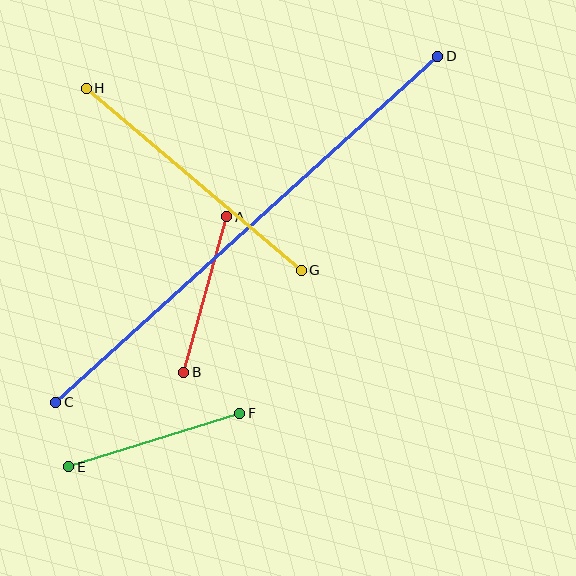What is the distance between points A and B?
The distance is approximately 162 pixels.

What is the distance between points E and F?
The distance is approximately 179 pixels.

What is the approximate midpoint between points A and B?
The midpoint is at approximately (205, 295) pixels.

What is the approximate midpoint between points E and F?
The midpoint is at approximately (154, 440) pixels.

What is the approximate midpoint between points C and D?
The midpoint is at approximately (247, 229) pixels.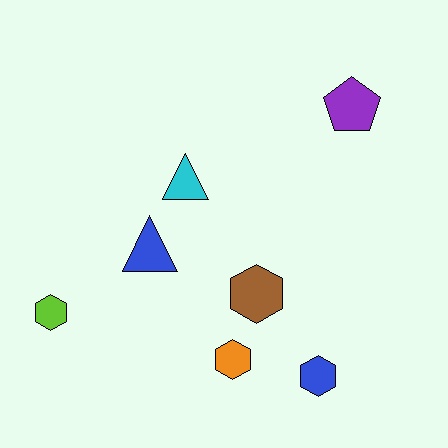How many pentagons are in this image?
There is 1 pentagon.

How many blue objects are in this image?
There are 2 blue objects.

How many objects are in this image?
There are 7 objects.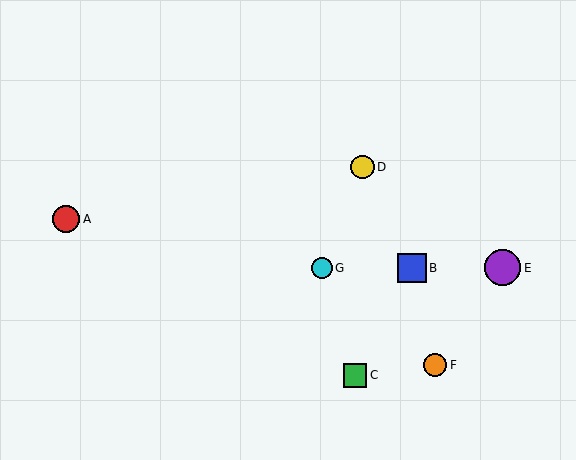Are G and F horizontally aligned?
No, G is at y≈268 and F is at y≈365.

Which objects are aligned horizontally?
Objects B, E, G are aligned horizontally.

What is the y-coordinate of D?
Object D is at y≈167.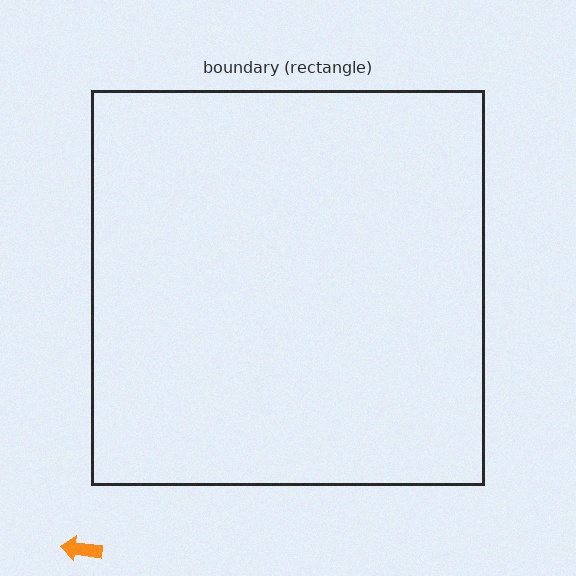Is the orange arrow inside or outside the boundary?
Outside.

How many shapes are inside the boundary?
0 inside, 1 outside.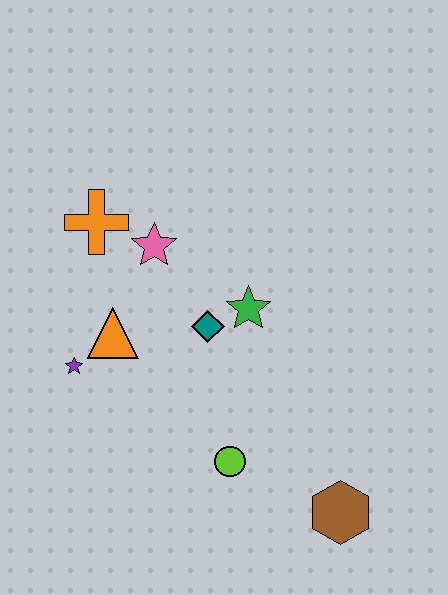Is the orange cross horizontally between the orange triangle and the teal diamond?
No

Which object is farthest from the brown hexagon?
The orange cross is farthest from the brown hexagon.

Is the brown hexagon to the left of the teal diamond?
No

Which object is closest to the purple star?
The orange triangle is closest to the purple star.